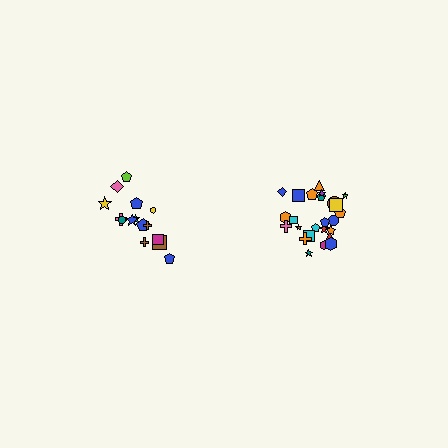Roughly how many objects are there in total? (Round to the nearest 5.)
Roughly 40 objects in total.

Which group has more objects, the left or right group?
The right group.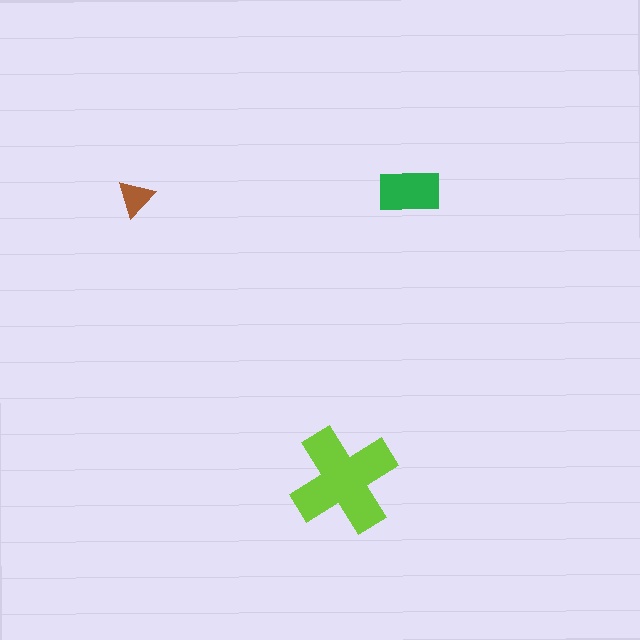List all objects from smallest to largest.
The brown triangle, the green rectangle, the lime cross.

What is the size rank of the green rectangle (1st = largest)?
2nd.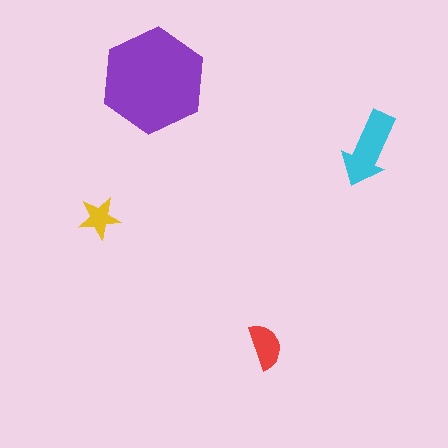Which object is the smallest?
The yellow star.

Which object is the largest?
The purple hexagon.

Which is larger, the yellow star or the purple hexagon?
The purple hexagon.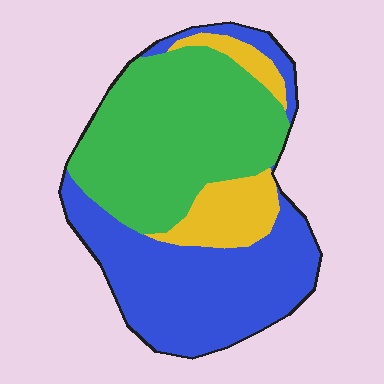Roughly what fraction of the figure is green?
Green takes up about two fifths (2/5) of the figure.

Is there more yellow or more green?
Green.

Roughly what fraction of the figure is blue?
Blue covers about 40% of the figure.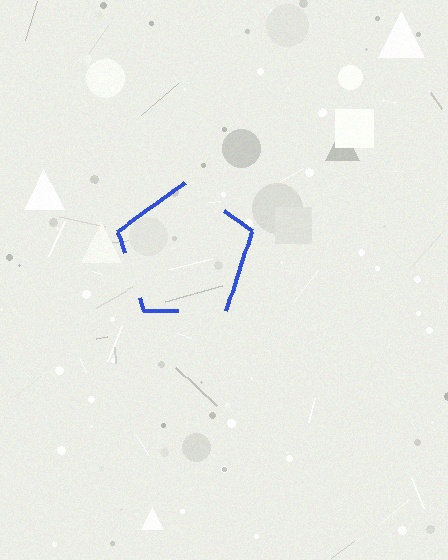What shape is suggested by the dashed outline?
The dashed outline suggests a pentagon.